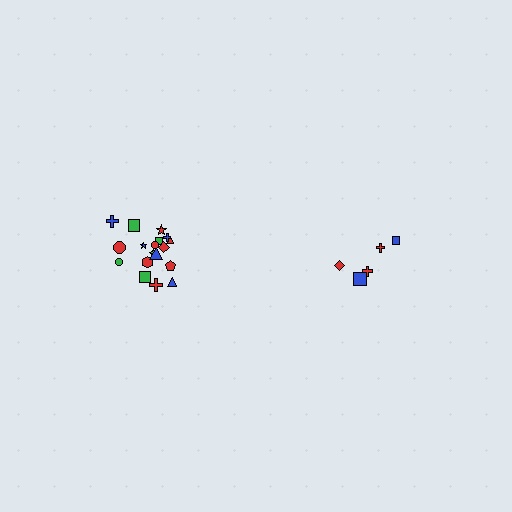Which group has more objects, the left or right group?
The left group.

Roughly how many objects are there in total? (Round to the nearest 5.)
Roughly 25 objects in total.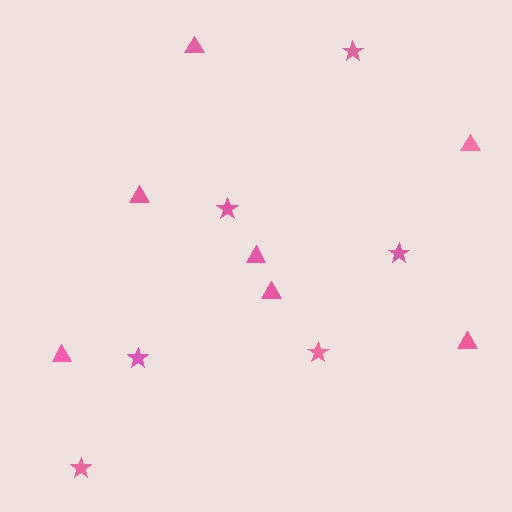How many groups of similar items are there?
There are 2 groups: one group of triangles (7) and one group of stars (6).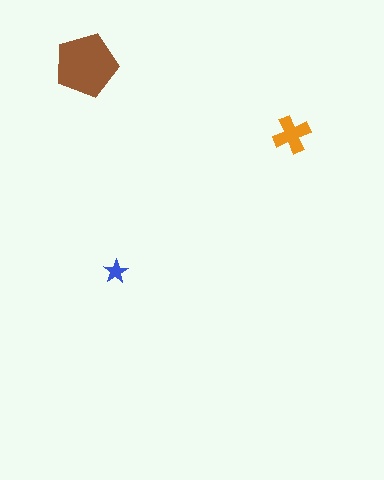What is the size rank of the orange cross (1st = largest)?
2nd.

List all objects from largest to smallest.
The brown pentagon, the orange cross, the blue star.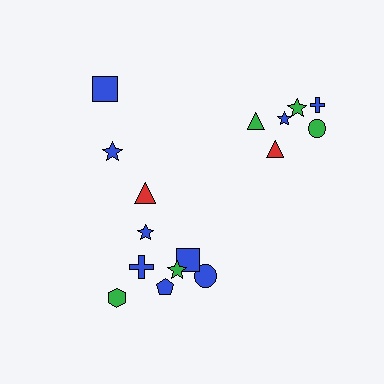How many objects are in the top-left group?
There are 3 objects.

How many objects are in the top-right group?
There are 6 objects.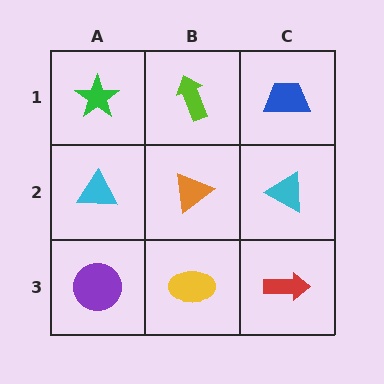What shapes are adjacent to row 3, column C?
A cyan triangle (row 2, column C), a yellow ellipse (row 3, column B).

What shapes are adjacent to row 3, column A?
A cyan triangle (row 2, column A), a yellow ellipse (row 3, column B).